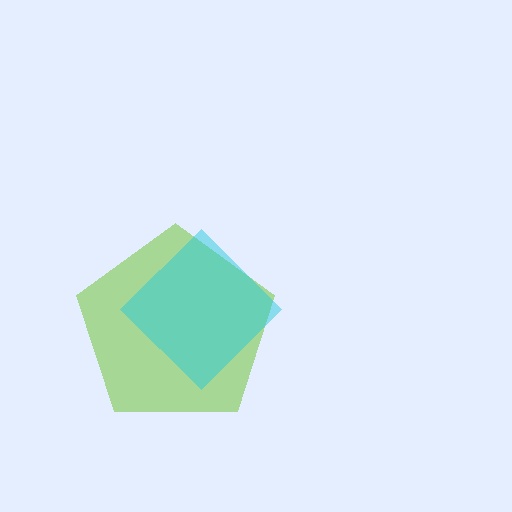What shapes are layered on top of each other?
The layered shapes are: a lime pentagon, a cyan diamond.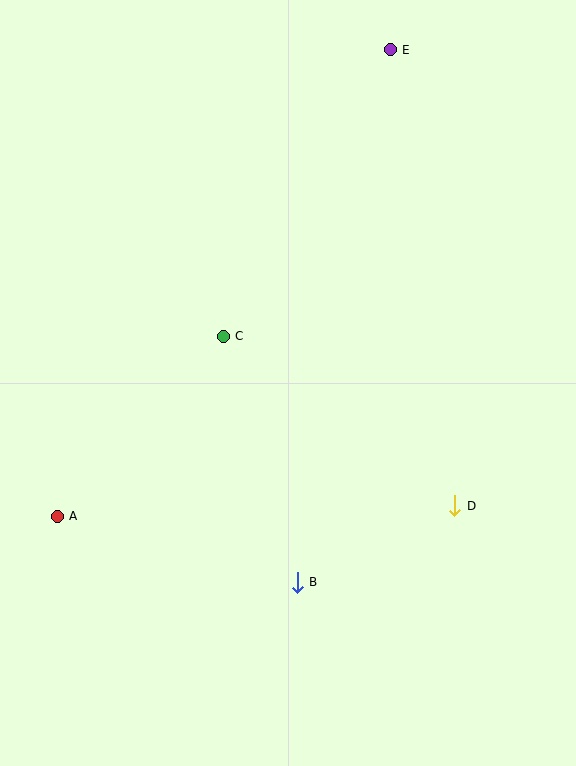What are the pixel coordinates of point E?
Point E is at (390, 50).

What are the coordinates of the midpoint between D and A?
The midpoint between D and A is at (256, 511).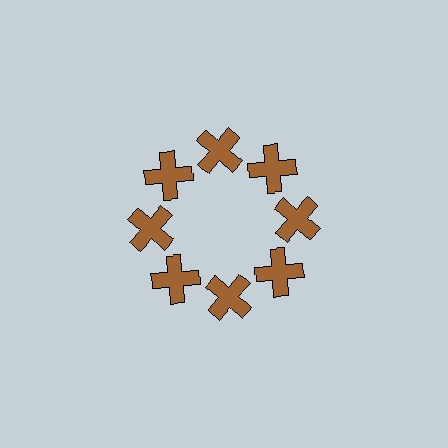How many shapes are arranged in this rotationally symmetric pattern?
There are 8 shapes, arranged in 8 groups of 1.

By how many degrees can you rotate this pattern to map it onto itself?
The pattern maps onto itself every 45 degrees of rotation.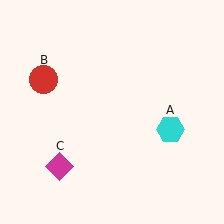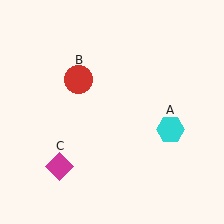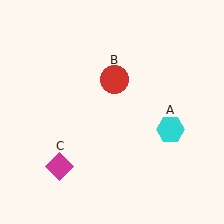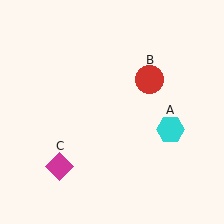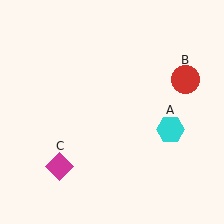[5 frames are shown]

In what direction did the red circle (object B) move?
The red circle (object B) moved right.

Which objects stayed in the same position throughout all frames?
Cyan hexagon (object A) and magenta diamond (object C) remained stationary.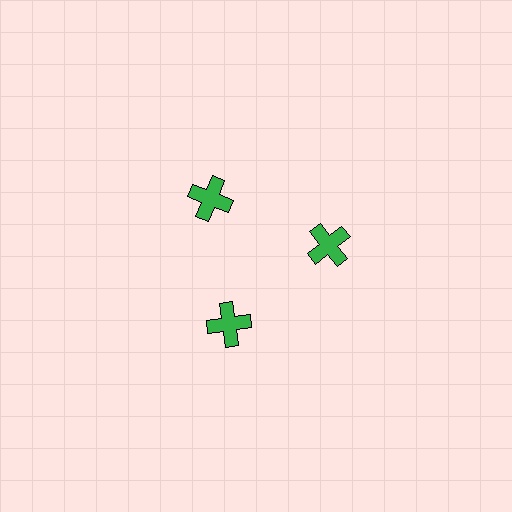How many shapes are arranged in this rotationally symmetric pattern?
There are 3 shapes, arranged in 3 groups of 1.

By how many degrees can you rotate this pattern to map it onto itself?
The pattern maps onto itself every 120 degrees of rotation.